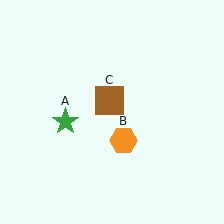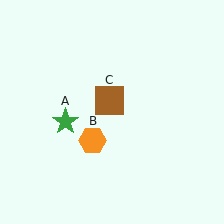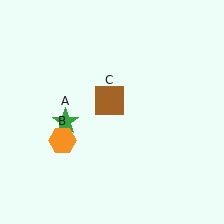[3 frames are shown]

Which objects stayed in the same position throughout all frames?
Green star (object A) and brown square (object C) remained stationary.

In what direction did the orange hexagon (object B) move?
The orange hexagon (object B) moved left.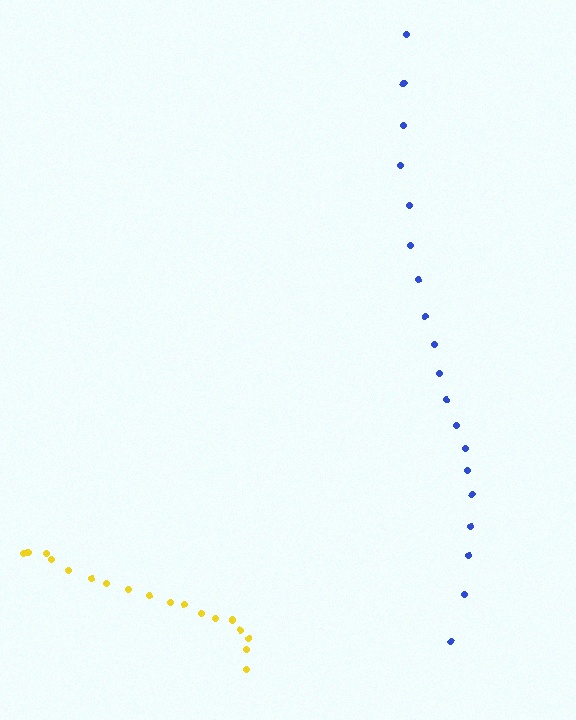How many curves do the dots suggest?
There are 2 distinct paths.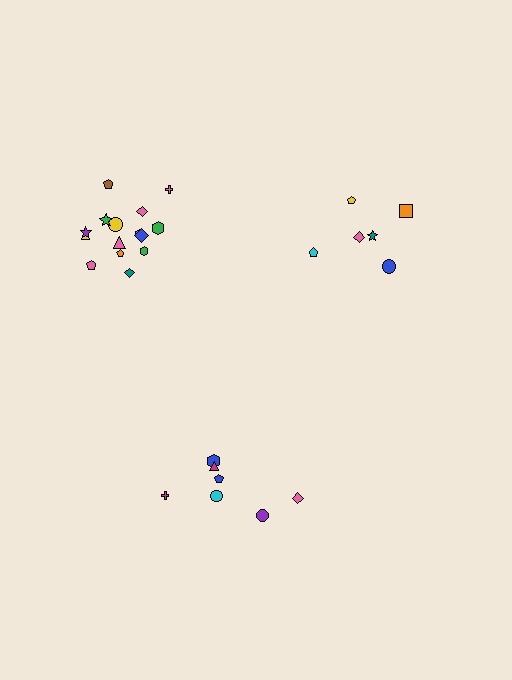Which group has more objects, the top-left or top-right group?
The top-left group.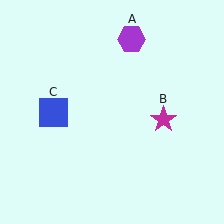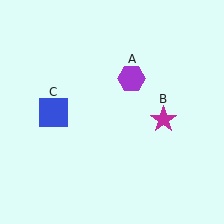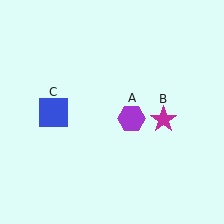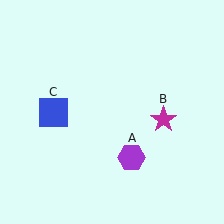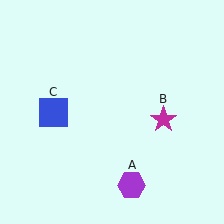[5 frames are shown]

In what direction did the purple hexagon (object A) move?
The purple hexagon (object A) moved down.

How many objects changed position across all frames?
1 object changed position: purple hexagon (object A).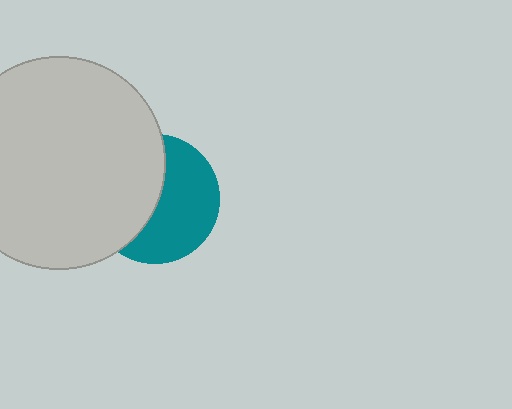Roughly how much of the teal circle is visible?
About half of it is visible (roughly 52%).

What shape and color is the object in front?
The object in front is a light gray circle.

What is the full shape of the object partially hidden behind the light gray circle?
The partially hidden object is a teal circle.